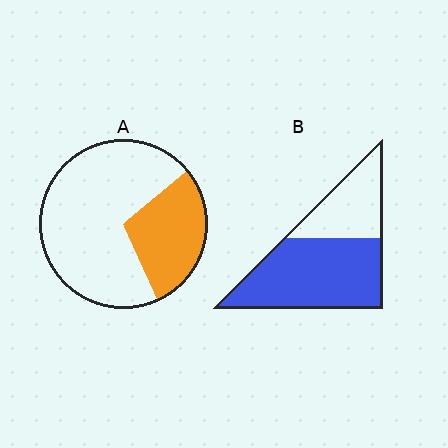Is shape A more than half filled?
No.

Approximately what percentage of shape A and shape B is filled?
A is approximately 30% and B is approximately 65%.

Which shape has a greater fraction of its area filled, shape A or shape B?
Shape B.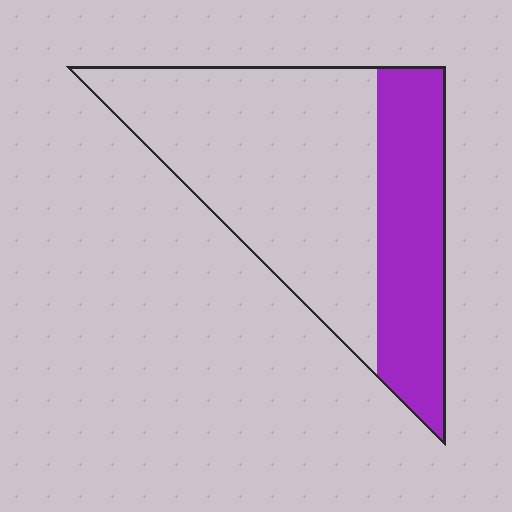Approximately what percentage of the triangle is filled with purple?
Approximately 35%.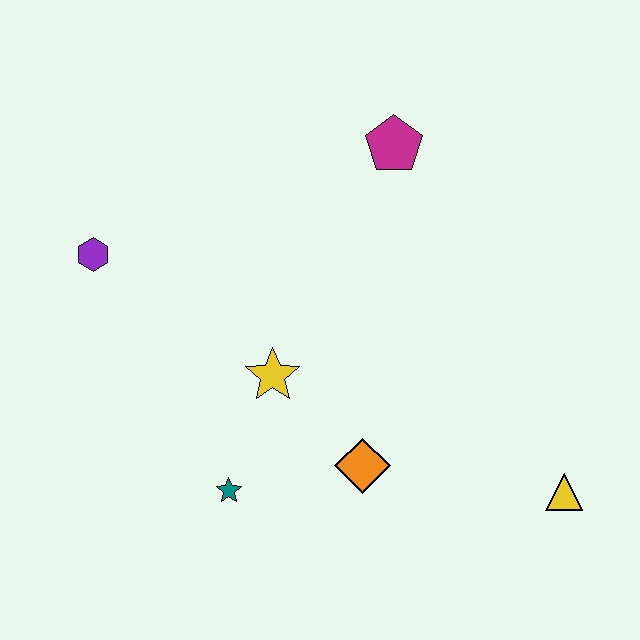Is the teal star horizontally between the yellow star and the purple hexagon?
Yes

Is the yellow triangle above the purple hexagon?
No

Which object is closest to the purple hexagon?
The yellow star is closest to the purple hexagon.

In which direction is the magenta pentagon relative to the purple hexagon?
The magenta pentagon is to the right of the purple hexagon.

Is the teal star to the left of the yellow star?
Yes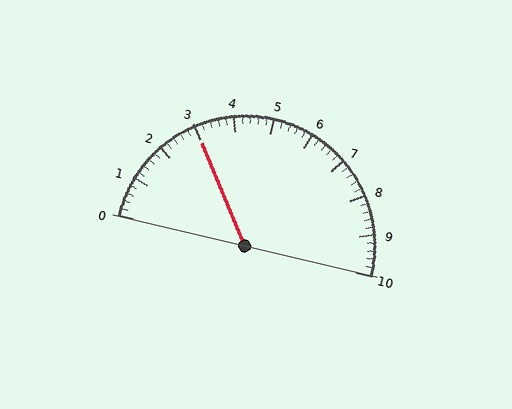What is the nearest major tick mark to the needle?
The nearest major tick mark is 3.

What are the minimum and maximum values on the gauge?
The gauge ranges from 0 to 10.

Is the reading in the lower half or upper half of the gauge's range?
The reading is in the lower half of the range (0 to 10).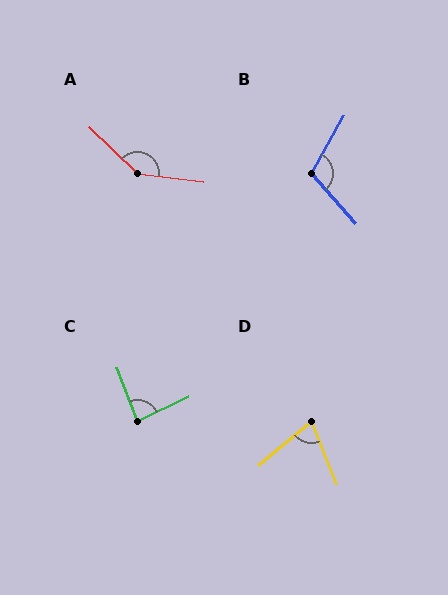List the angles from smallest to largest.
D (72°), C (86°), B (109°), A (143°).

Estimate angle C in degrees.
Approximately 86 degrees.